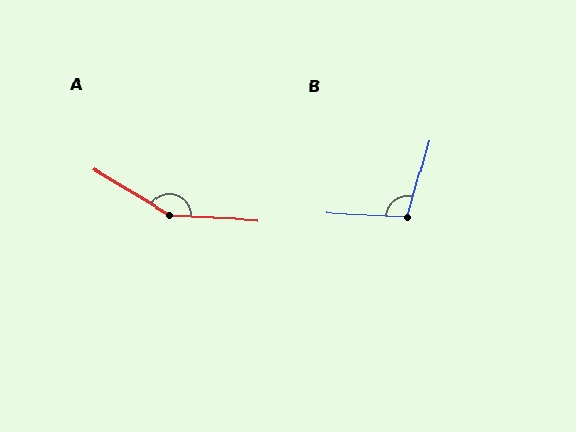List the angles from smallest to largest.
B (103°), A (153°).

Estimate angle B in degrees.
Approximately 103 degrees.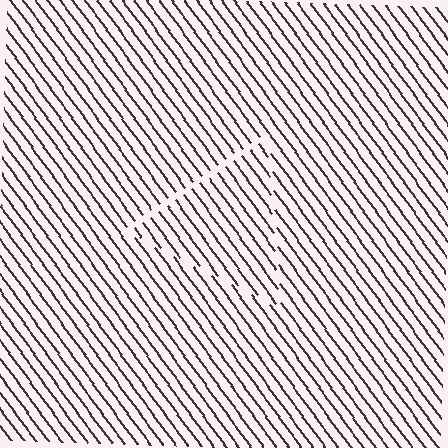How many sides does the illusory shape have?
3 sides — the line-ends trace a triangle.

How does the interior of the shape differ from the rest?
The interior of the shape contains the same grating, shifted by half a period — the contour is defined by the phase discontinuity where line-ends from the inner and outer gratings abut.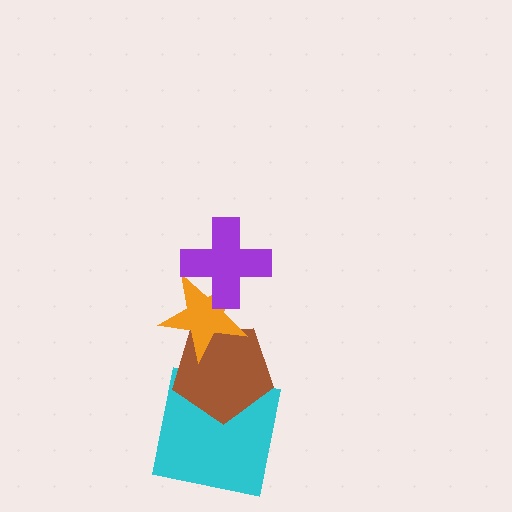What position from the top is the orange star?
The orange star is 2nd from the top.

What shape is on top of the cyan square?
The brown pentagon is on top of the cyan square.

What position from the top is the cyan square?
The cyan square is 4th from the top.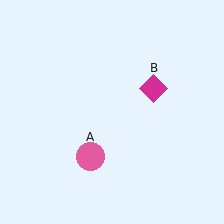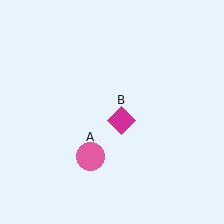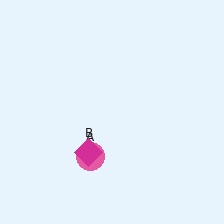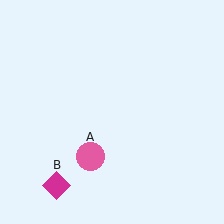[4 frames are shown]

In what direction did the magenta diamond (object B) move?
The magenta diamond (object B) moved down and to the left.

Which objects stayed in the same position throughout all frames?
Pink circle (object A) remained stationary.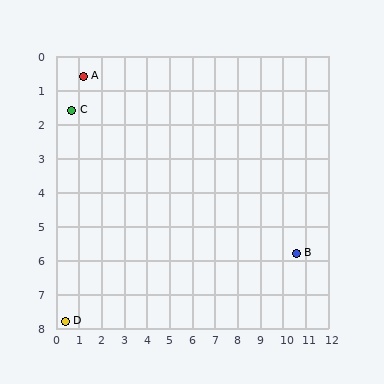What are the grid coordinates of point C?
Point C is at approximately (0.7, 1.6).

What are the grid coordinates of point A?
Point A is at approximately (1.2, 0.6).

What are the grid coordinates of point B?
Point B is at approximately (10.6, 5.8).